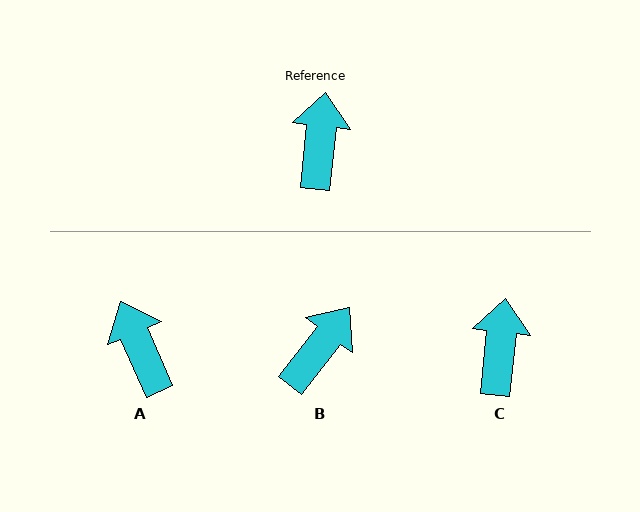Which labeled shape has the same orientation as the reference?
C.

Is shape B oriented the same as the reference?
No, it is off by about 32 degrees.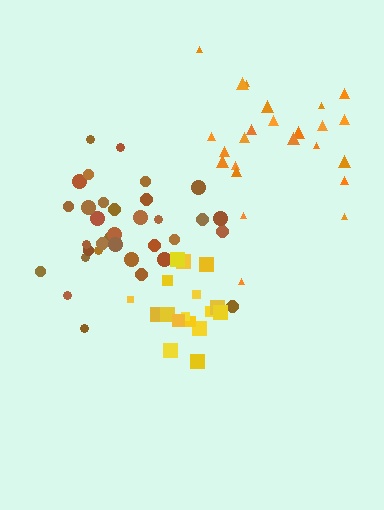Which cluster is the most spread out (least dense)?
Orange.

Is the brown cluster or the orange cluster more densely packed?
Brown.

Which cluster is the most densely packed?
Yellow.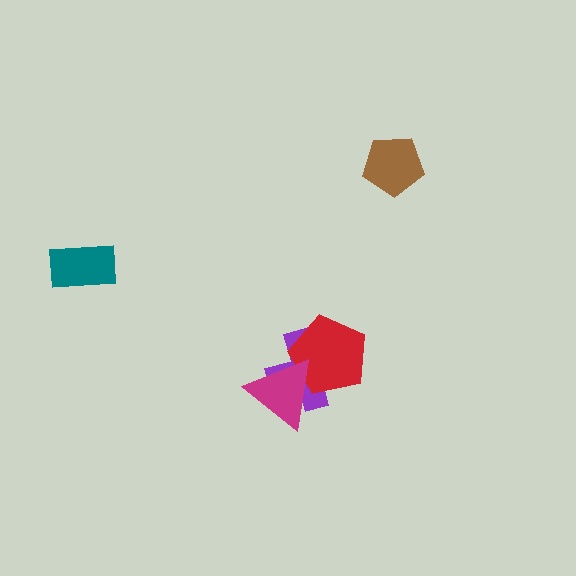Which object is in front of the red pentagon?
The magenta triangle is in front of the red pentagon.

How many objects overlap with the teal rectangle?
0 objects overlap with the teal rectangle.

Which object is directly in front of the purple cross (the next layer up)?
The red pentagon is directly in front of the purple cross.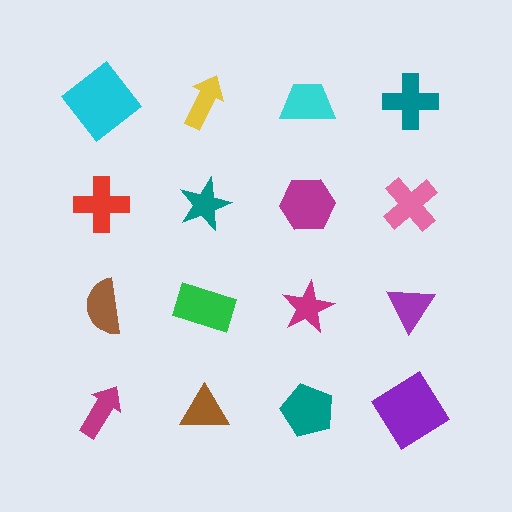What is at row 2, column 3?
A magenta hexagon.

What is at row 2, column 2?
A teal star.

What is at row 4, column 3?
A teal pentagon.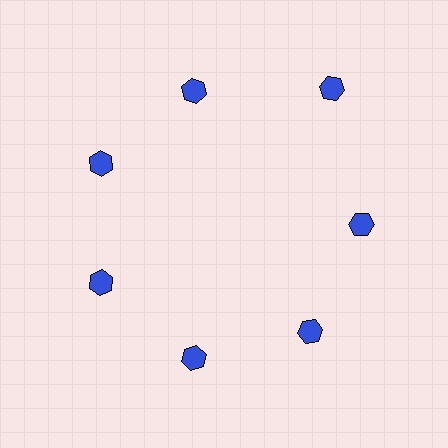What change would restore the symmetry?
The symmetry would be restored by moving it inward, back onto the ring so that all 7 hexagons sit at equal angles and equal distance from the center.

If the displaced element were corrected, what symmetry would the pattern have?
It would have 7-fold rotational symmetry — the pattern would map onto itself every 51 degrees.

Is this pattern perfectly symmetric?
No. The 7 blue hexagons are arranged in a ring, but one element near the 1 o'clock position is pushed outward from the center, breaking the 7-fold rotational symmetry.